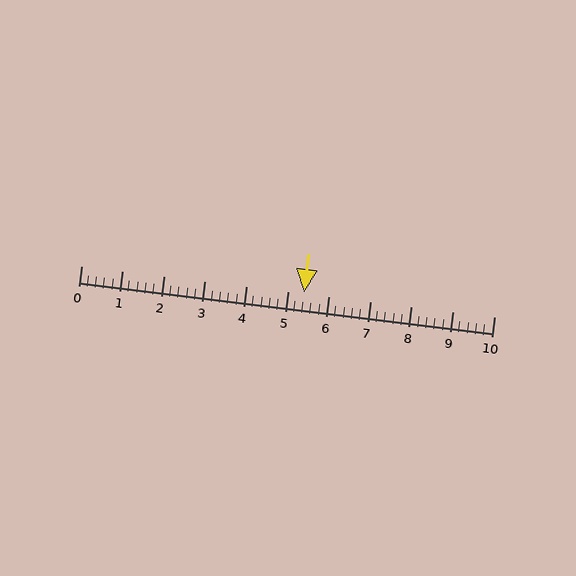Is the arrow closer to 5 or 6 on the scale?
The arrow is closer to 5.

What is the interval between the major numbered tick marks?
The major tick marks are spaced 1 units apart.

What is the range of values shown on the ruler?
The ruler shows values from 0 to 10.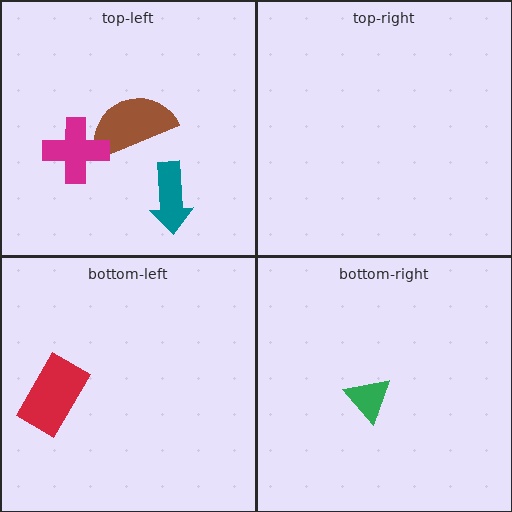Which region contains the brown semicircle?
The top-left region.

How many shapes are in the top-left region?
3.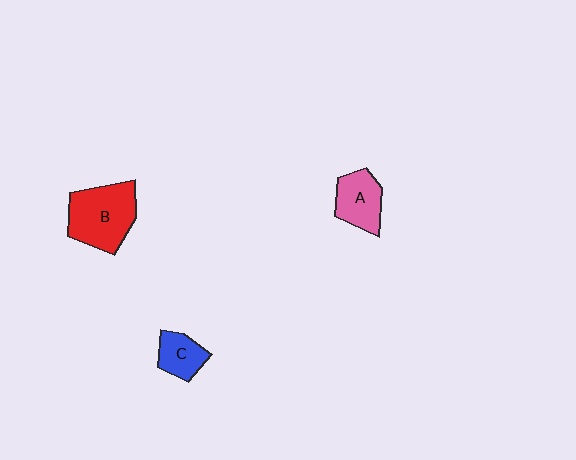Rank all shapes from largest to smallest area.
From largest to smallest: B (red), A (pink), C (blue).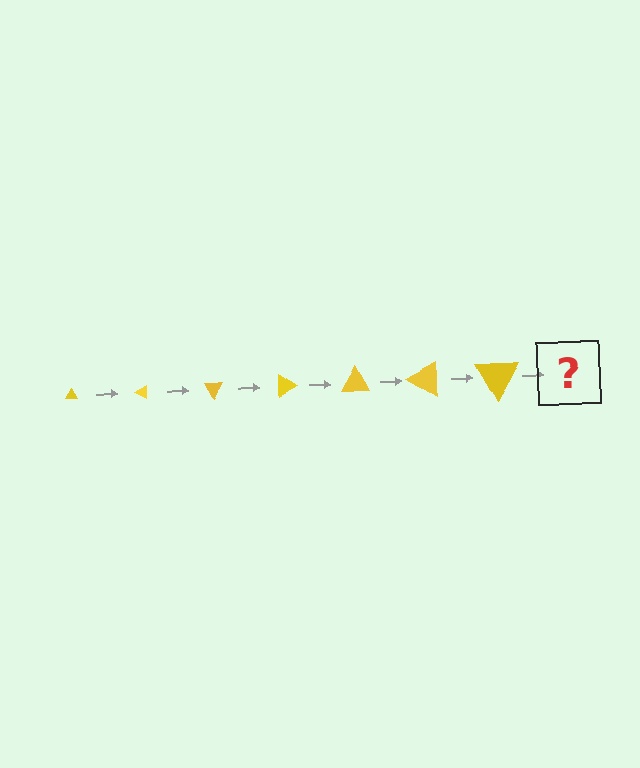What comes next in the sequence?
The next element should be a triangle, larger than the previous one and rotated 210 degrees from the start.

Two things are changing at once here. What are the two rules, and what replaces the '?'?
The two rules are that the triangle grows larger each step and it rotates 30 degrees each step. The '?' should be a triangle, larger than the previous one and rotated 210 degrees from the start.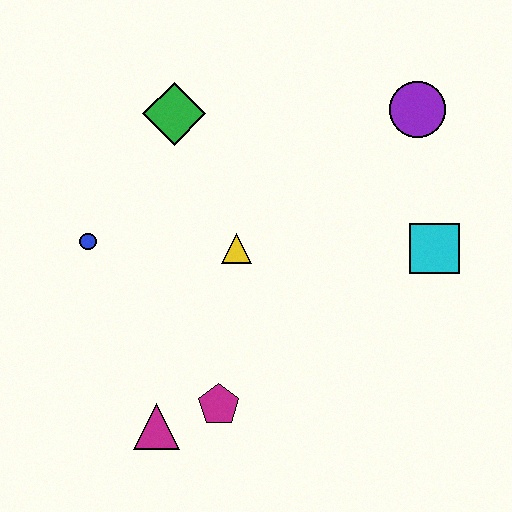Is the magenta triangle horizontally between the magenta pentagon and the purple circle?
No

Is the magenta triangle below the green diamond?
Yes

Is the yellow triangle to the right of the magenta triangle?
Yes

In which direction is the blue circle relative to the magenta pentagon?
The blue circle is above the magenta pentagon.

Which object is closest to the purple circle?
The cyan square is closest to the purple circle.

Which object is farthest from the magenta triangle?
The purple circle is farthest from the magenta triangle.